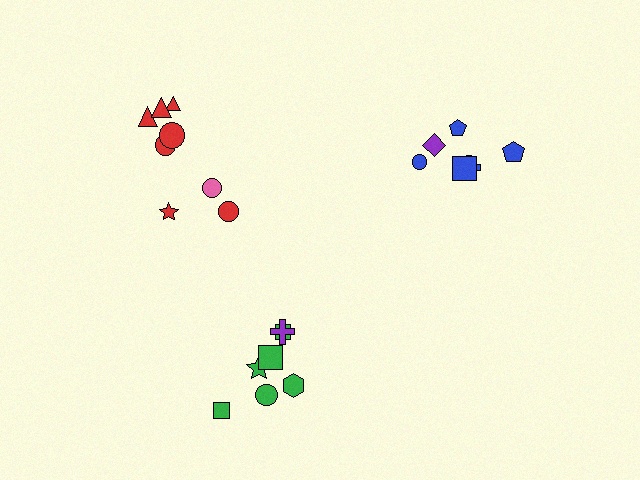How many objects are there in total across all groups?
There are 21 objects.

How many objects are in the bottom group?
There are 7 objects.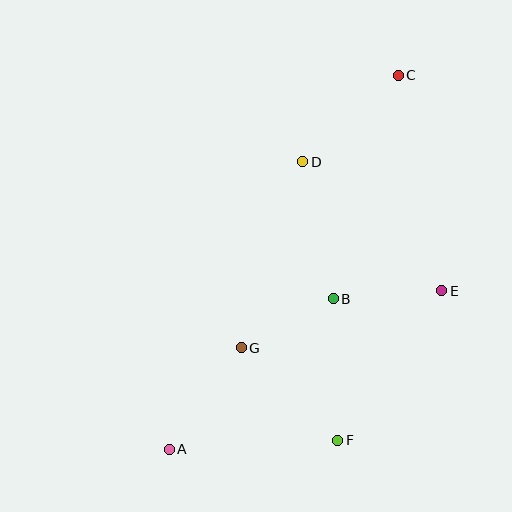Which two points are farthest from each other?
Points A and C are farthest from each other.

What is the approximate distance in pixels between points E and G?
The distance between E and G is approximately 208 pixels.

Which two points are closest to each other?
Points B and G are closest to each other.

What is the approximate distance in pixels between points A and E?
The distance between A and E is approximately 315 pixels.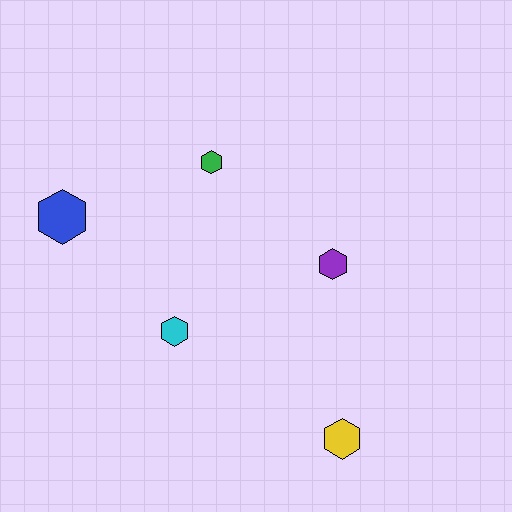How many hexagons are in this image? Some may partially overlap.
There are 5 hexagons.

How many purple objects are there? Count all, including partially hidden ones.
There is 1 purple object.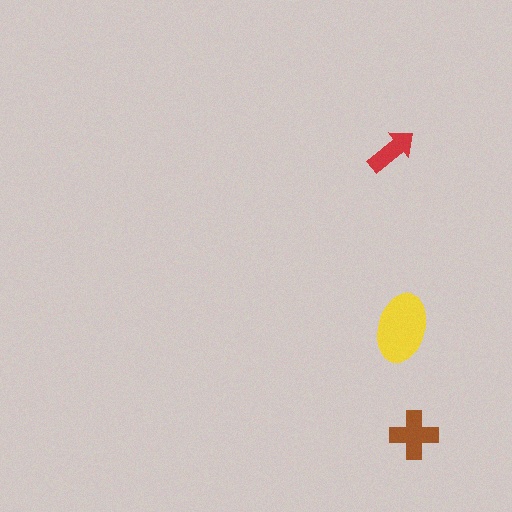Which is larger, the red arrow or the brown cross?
The brown cross.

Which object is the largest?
The yellow ellipse.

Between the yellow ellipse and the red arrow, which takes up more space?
The yellow ellipse.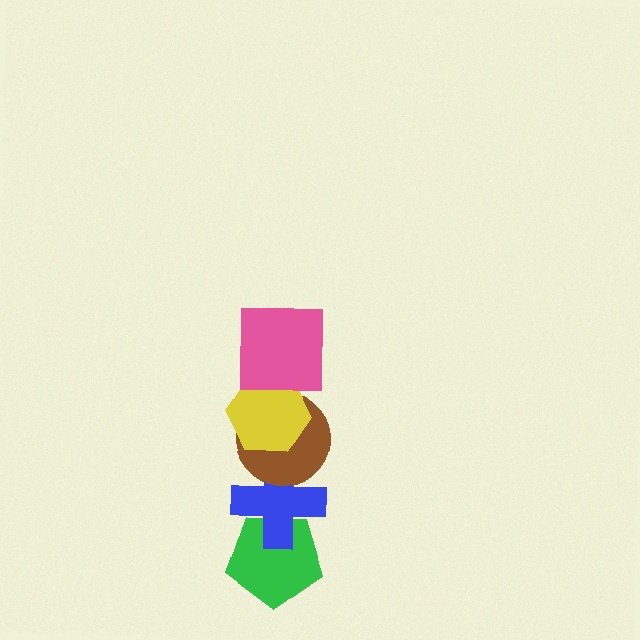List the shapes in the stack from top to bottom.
From top to bottom: the pink square, the yellow hexagon, the brown circle, the blue cross, the green pentagon.